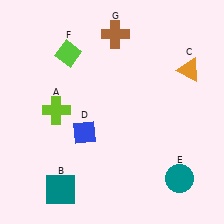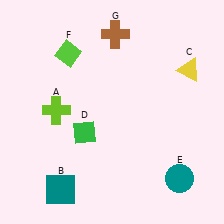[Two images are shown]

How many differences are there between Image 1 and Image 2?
There are 2 differences between the two images.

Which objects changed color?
C changed from orange to yellow. D changed from blue to green.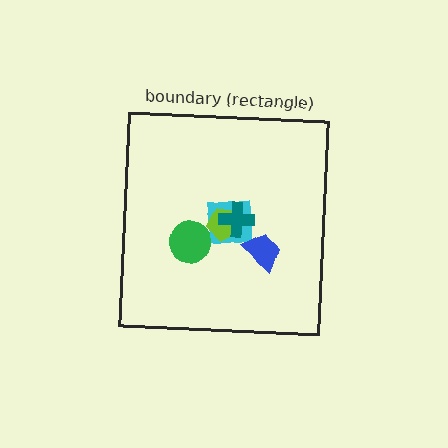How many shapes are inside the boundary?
5 inside, 0 outside.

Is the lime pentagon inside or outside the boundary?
Inside.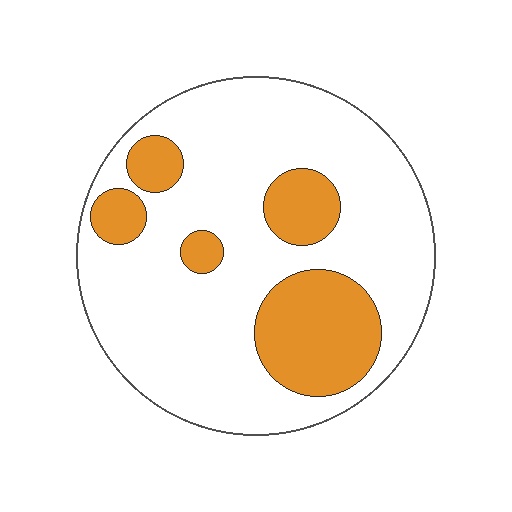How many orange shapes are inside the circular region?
5.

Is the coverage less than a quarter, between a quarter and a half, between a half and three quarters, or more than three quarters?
Less than a quarter.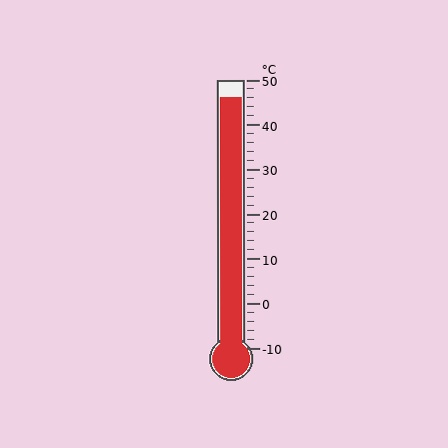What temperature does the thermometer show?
The thermometer shows approximately 46°C.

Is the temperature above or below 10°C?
The temperature is above 10°C.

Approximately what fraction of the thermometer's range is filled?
The thermometer is filled to approximately 95% of its range.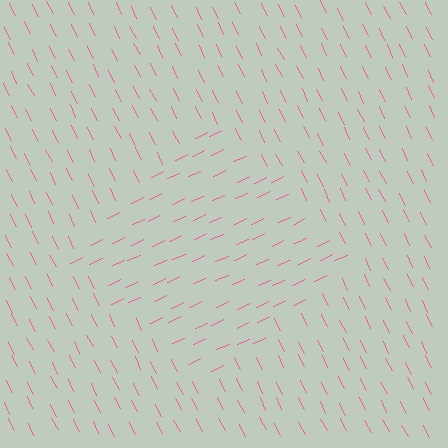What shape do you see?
I see a diamond.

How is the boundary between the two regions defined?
The boundary is defined purely by a change in line orientation (approximately 89 degrees difference). All lines are the same color and thickness.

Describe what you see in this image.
The image is filled with small pink line segments. A diamond region in the image has lines oriented differently from the surrounding lines, creating a visible texture boundary.